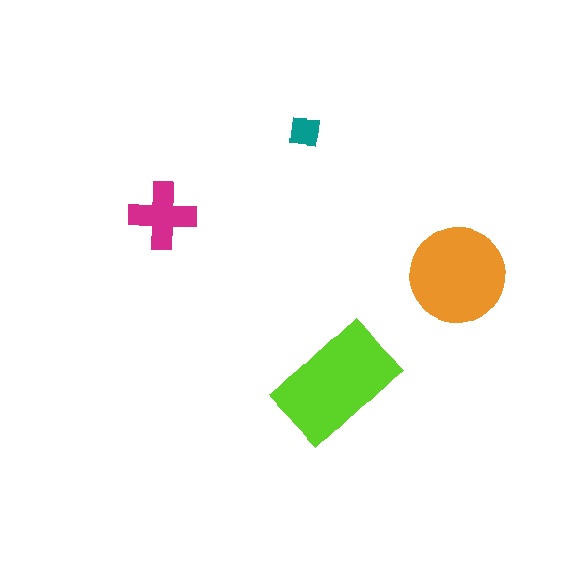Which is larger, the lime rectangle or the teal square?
The lime rectangle.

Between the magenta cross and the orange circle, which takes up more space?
The orange circle.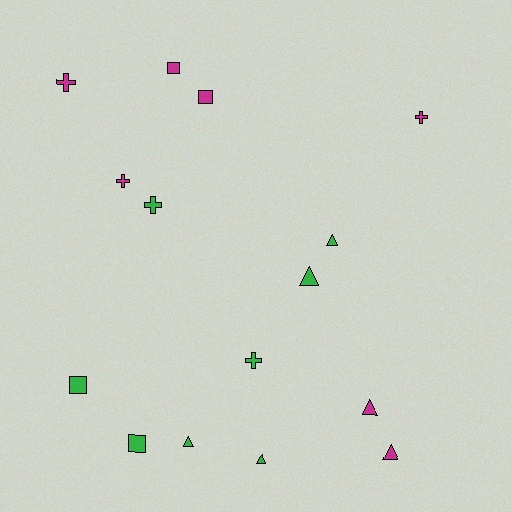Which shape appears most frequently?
Triangle, with 6 objects.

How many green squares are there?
There are 2 green squares.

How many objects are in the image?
There are 15 objects.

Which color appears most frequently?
Green, with 8 objects.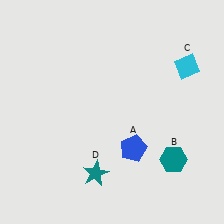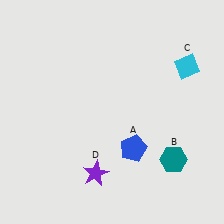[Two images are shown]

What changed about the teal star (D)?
In Image 1, D is teal. In Image 2, it changed to purple.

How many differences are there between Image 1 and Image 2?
There is 1 difference between the two images.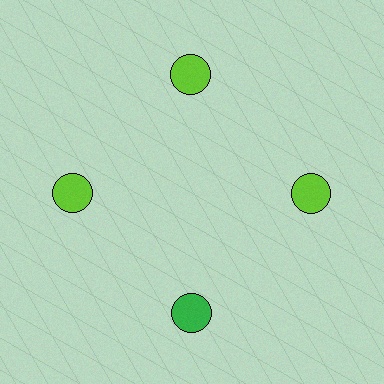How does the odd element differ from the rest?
It has a different color: green instead of lime.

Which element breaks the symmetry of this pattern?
The green circle at roughly the 6 o'clock position breaks the symmetry. All other shapes are lime circles.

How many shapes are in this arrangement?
There are 4 shapes arranged in a ring pattern.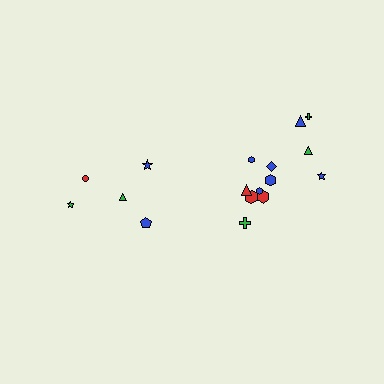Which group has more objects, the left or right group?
The right group.